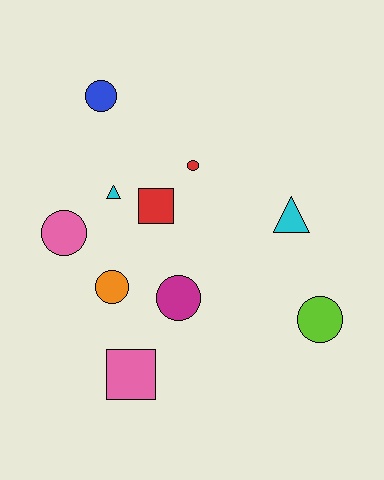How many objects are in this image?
There are 10 objects.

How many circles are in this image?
There are 6 circles.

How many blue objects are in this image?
There is 1 blue object.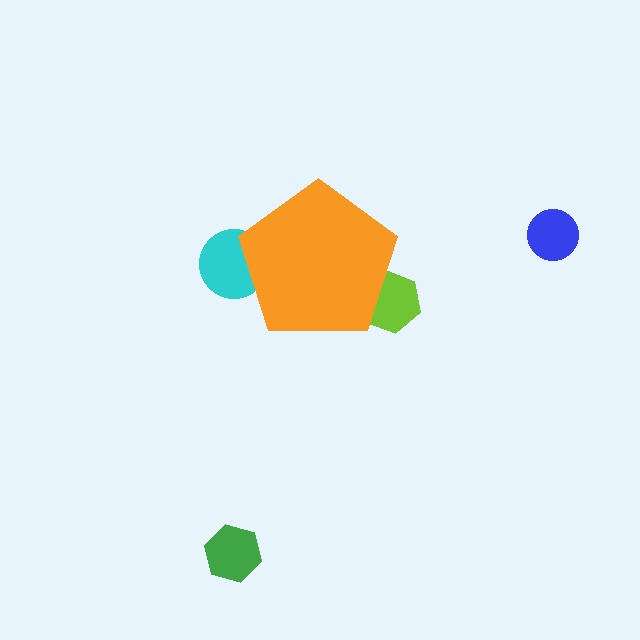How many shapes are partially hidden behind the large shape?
2 shapes are partially hidden.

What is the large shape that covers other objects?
An orange pentagon.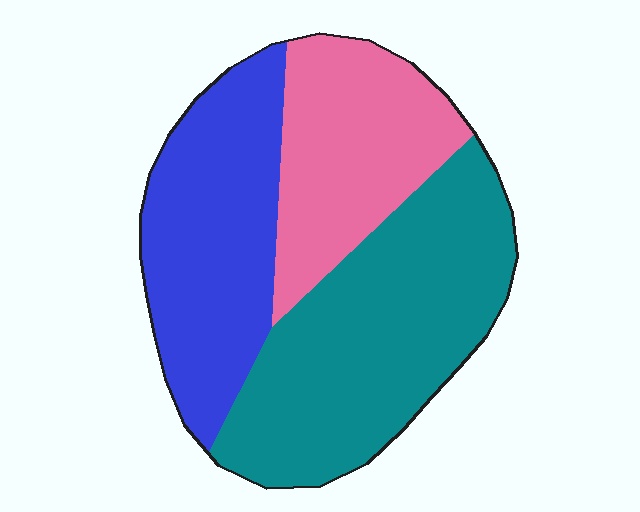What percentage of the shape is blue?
Blue takes up between a quarter and a half of the shape.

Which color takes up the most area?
Teal, at roughly 45%.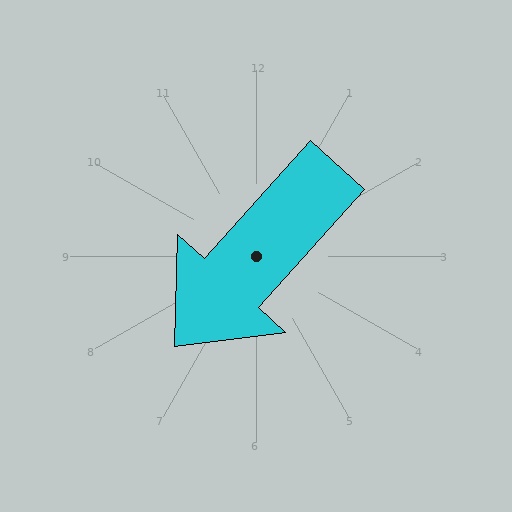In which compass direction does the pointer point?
Southwest.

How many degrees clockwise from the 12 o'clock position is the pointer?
Approximately 222 degrees.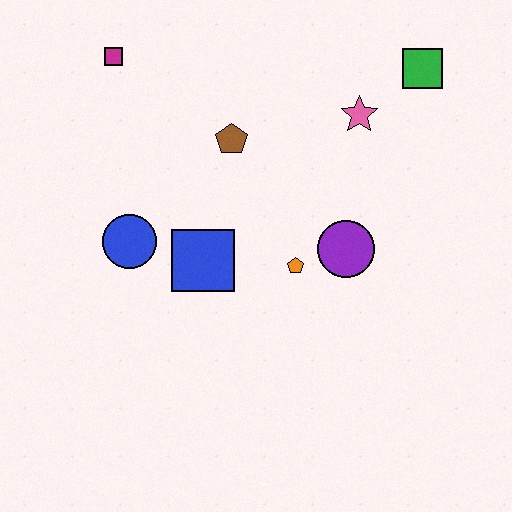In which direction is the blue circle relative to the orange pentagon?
The blue circle is to the left of the orange pentagon.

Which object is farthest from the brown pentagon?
The green square is farthest from the brown pentagon.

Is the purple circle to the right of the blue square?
Yes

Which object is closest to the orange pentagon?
The purple circle is closest to the orange pentagon.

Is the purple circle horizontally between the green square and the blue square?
Yes